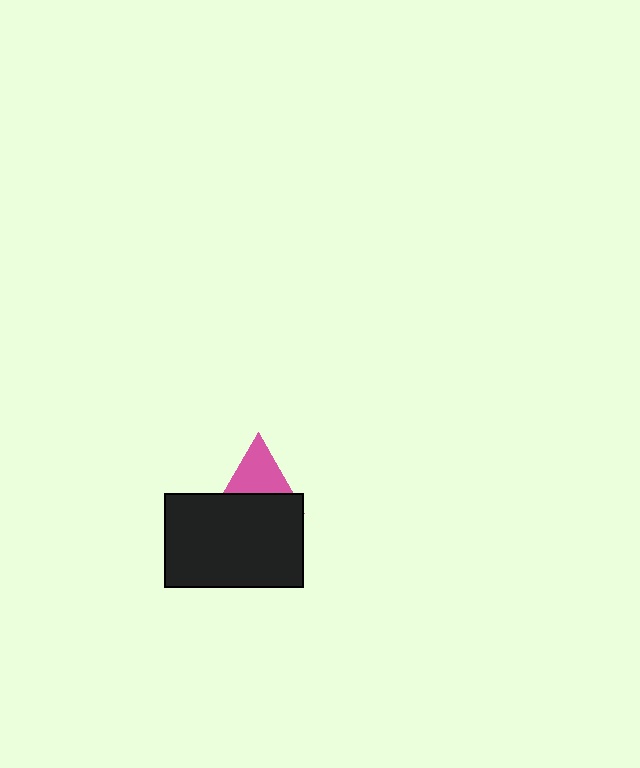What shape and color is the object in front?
The object in front is a black rectangle.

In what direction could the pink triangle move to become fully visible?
The pink triangle could move up. That would shift it out from behind the black rectangle entirely.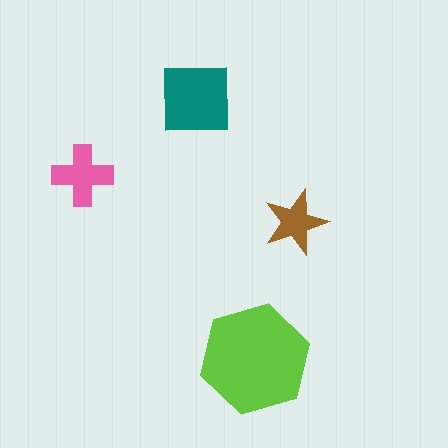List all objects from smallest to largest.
The brown star, the pink cross, the teal square, the lime hexagon.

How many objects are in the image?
There are 4 objects in the image.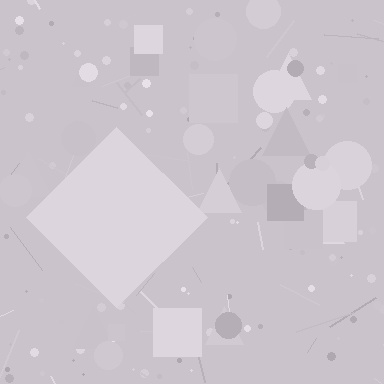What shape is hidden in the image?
A diamond is hidden in the image.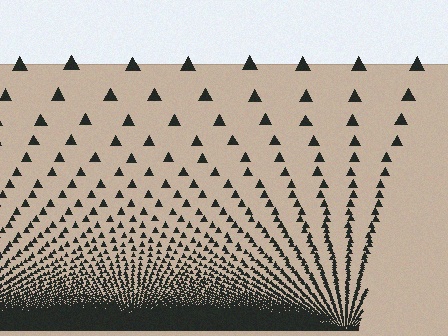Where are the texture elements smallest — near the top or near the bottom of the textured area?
Near the bottom.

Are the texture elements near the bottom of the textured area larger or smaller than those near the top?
Smaller. The gradient is inverted — elements near the bottom are smaller and denser.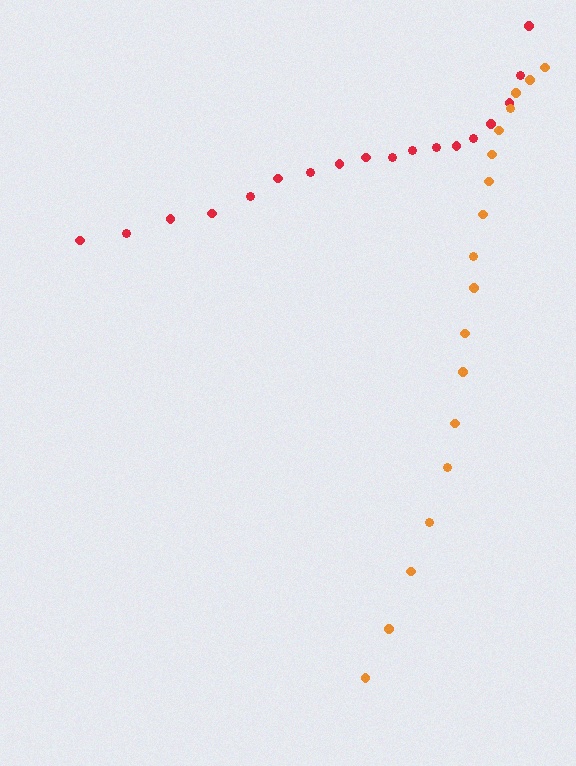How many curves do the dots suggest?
There are 2 distinct paths.